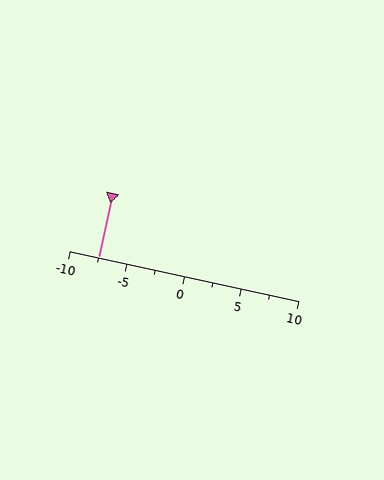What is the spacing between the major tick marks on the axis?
The major ticks are spaced 5 apart.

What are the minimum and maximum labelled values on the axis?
The axis runs from -10 to 10.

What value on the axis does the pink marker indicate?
The marker indicates approximately -7.5.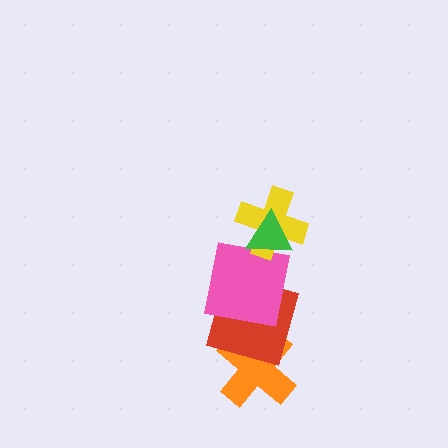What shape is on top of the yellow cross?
The green triangle is on top of the yellow cross.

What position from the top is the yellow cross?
The yellow cross is 2nd from the top.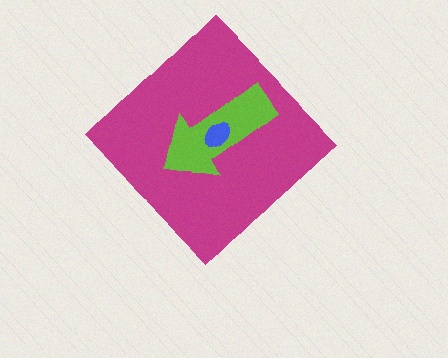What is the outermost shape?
The magenta diamond.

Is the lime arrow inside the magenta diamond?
Yes.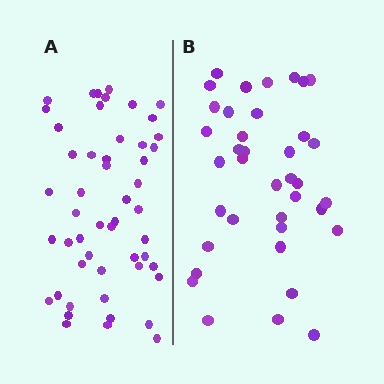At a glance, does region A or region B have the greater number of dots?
Region A (the left region) has more dots.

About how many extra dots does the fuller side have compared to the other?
Region A has approximately 15 more dots than region B.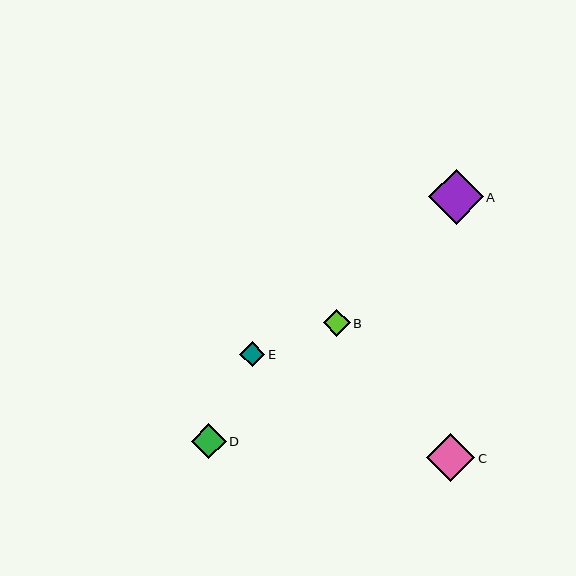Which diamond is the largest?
Diamond A is the largest with a size of approximately 55 pixels.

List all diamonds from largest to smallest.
From largest to smallest: A, C, D, B, E.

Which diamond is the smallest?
Diamond E is the smallest with a size of approximately 25 pixels.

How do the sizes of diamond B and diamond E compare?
Diamond B and diamond E are approximately the same size.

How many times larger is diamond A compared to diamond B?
Diamond A is approximately 2.1 times the size of diamond B.